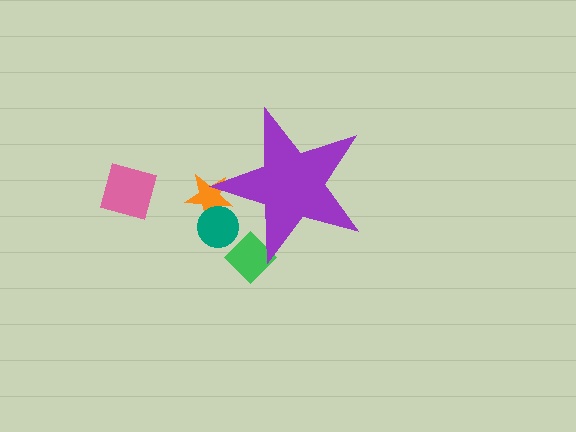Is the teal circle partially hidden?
Yes, the teal circle is partially hidden behind the purple star.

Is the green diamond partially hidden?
Yes, the green diamond is partially hidden behind the purple star.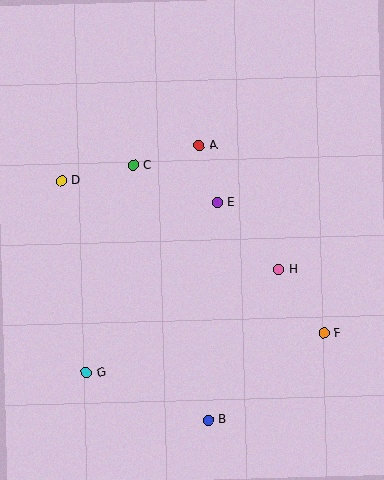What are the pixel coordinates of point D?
Point D is at (61, 181).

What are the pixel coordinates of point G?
Point G is at (86, 373).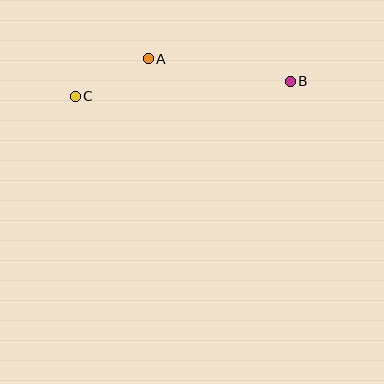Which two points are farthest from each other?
Points B and C are farthest from each other.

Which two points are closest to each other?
Points A and C are closest to each other.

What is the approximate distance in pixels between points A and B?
The distance between A and B is approximately 144 pixels.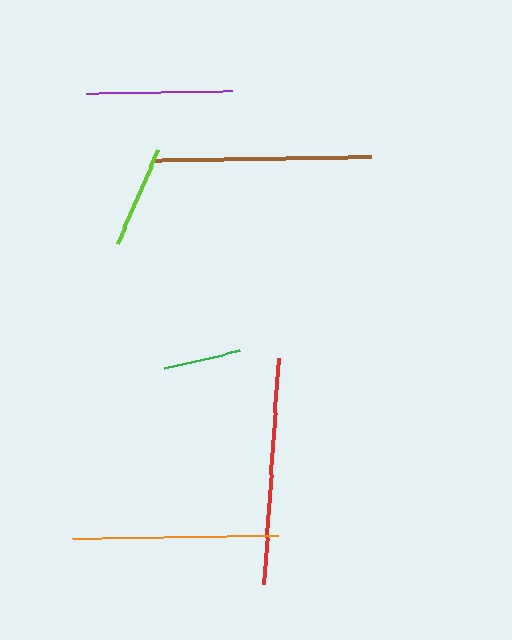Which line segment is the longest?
The red line is the longest at approximately 227 pixels.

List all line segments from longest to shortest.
From longest to shortest: red, brown, orange, purple, lime, green.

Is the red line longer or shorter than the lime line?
The red line is longer than the lime line.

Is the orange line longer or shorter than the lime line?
The orange line is longer than the lime line.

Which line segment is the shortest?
The green line is the shortest at approximately 78 pixels.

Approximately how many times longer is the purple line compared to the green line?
The purple line is approximately 1.9 times the length of the green line.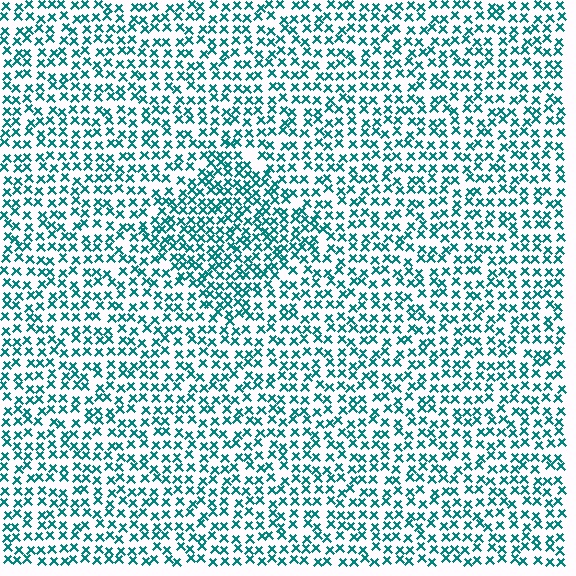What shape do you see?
I see a diamond.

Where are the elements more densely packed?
The elements are more densely packed inside the diamond boundary.